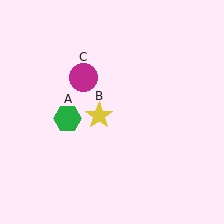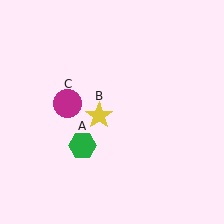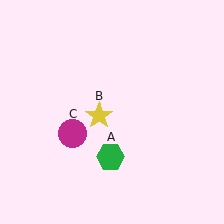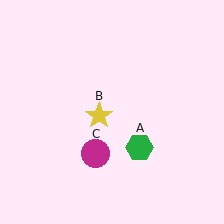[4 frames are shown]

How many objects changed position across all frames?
2 objects changed position: green hexagon (object A), magenta circle (object C).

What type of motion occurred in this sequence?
The green hexagon (object A), magenta circle (object C) rotated counterclockwise around the center of the scene.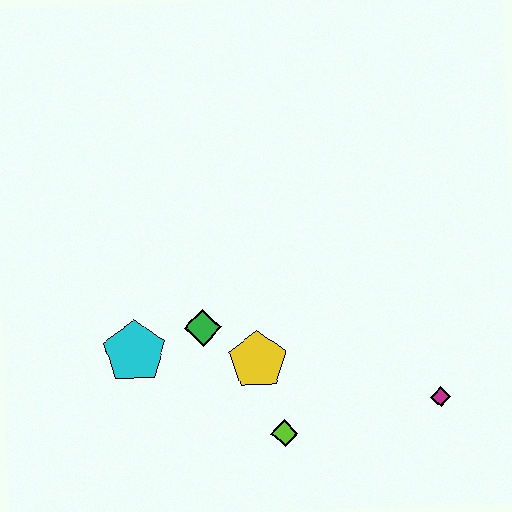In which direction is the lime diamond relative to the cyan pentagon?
The lime diamond is to the right of the cyan pentagon.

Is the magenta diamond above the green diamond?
No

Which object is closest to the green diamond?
The yellow pentagon is closest to the green diamond.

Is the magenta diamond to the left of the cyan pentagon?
No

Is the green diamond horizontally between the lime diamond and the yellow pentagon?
No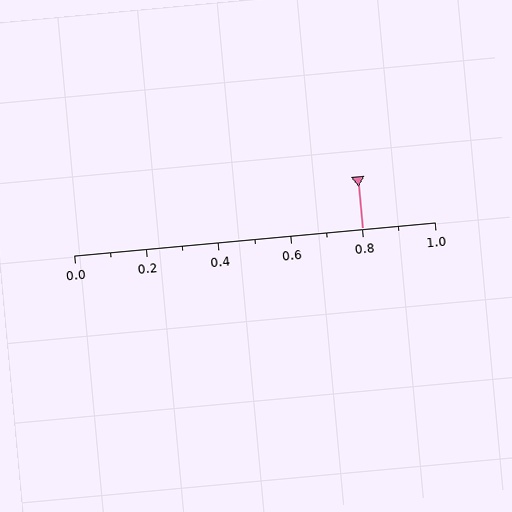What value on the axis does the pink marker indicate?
The marker indicates approximately 0.8.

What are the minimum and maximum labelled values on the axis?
The axis runs from 0.0 to 1.0.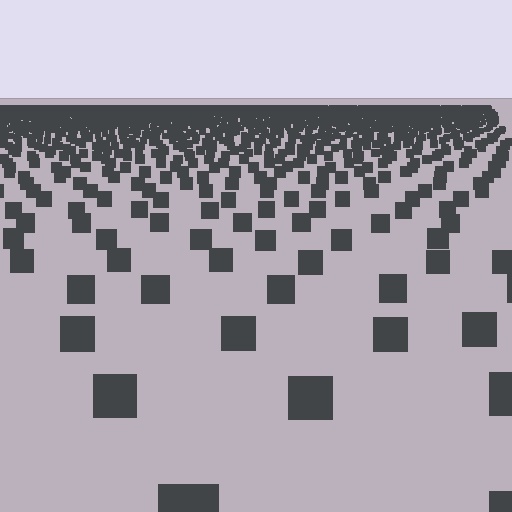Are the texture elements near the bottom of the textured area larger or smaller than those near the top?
Larger. Near the bottom, elements are closer to the viewer and appear at a bigger on-screen size.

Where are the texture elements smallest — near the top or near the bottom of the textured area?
Near the top.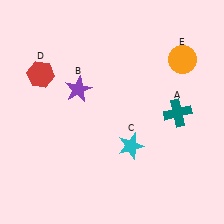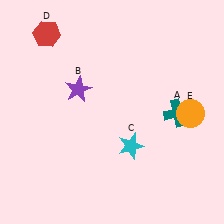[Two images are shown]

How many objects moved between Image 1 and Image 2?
2 objects moved between the two images.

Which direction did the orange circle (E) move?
The orange circle (E) moved down.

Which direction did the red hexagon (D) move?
The red hexagon (D) moved up.